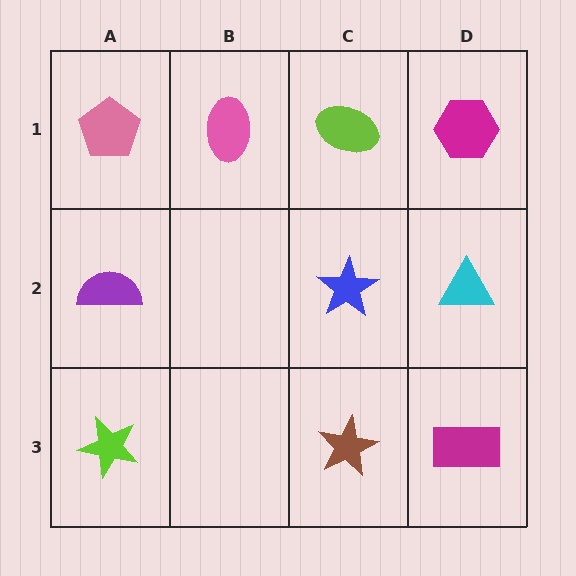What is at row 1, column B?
A pink ellipse.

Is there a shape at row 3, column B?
No, that cell is empty.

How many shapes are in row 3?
3 shapes.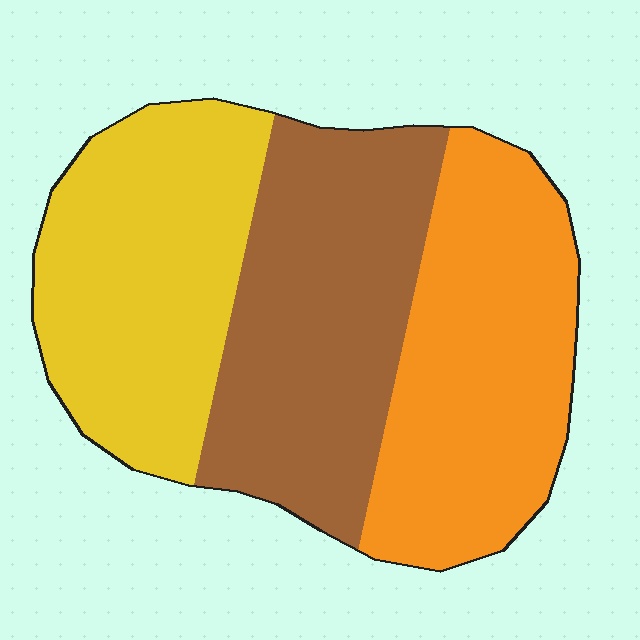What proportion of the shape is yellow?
Yellow takes up about one third (1/3) of the shape.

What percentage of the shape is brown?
Brown takes up between a third and a half of the shape.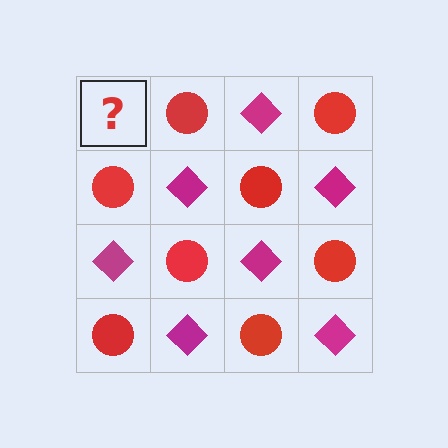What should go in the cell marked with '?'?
The missing cell should contain a magenta diamond.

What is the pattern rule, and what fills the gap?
The rule is that it alternates magenta diamond and red circle in a checkerboard pattern. The gap should be filled with a magenta diamond.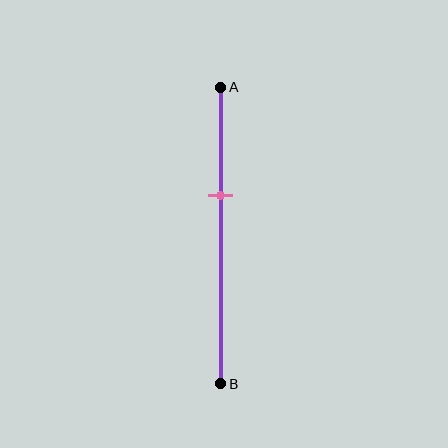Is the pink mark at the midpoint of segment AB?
No, the mark is at about 35% from A, not at the 50% midpoint.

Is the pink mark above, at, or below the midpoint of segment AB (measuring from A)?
The pink mark is above the midpoint of segment AB.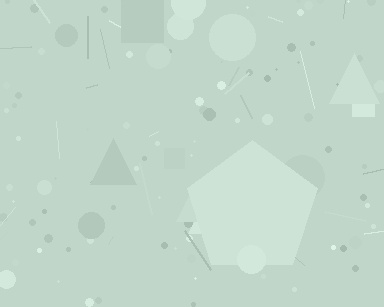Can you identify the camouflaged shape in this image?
The camouflaged shape is a pentagon.